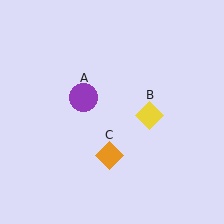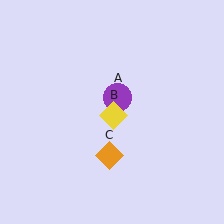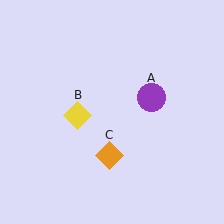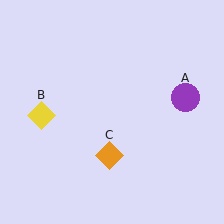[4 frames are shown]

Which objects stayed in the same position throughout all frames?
Orange diamond (object C) remained stationary.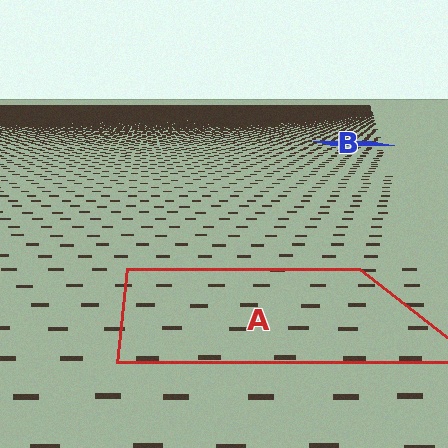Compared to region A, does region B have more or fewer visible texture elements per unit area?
Region B has more texture elements per unit area — they are packed more densely because it is farther away.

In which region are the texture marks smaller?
The texture marks are smaller in region B, because it is farther away.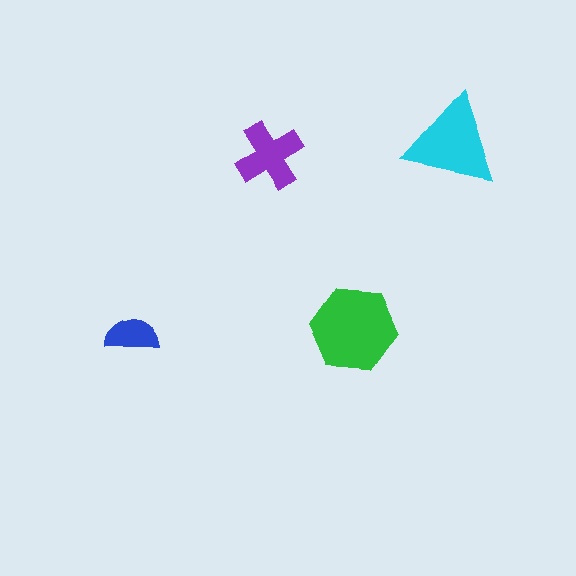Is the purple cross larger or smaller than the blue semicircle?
Larger.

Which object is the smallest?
The blue semicircle.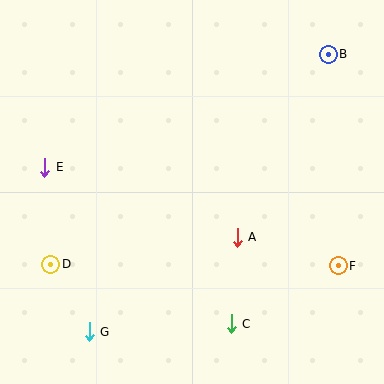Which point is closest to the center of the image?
Point A at (237, 237) is closest to the center.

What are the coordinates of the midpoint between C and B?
The midpoint between C and B is at (280, 189).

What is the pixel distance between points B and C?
The distance between B and C is 286 pixels.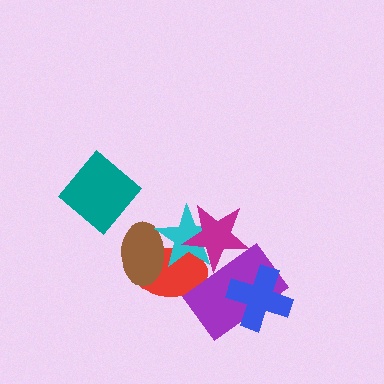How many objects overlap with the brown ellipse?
2 objects overlap with the brown ellipse.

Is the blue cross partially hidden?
No, no other shape covers it.